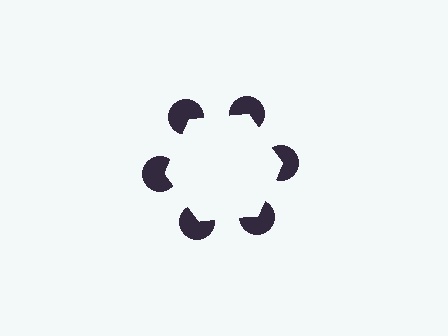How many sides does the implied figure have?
6 sides.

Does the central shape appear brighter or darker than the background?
It typically appears slightly brighter than the background, even though no actual brightness change is drawn.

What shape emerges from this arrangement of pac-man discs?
An illusory hexagon — its edges are inferred from the aligned wedge cuts in the pac-man discs, not physically drawn.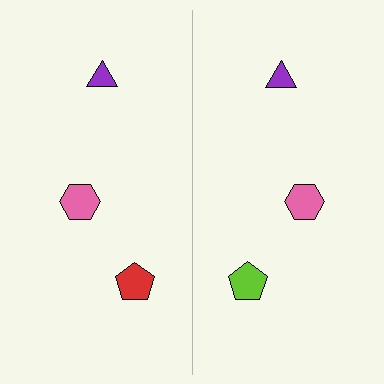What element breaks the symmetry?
The lime pentagon on the right side breaks the symmetry — its mirror counterpart is red.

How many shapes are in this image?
There are 6 shapes in this image.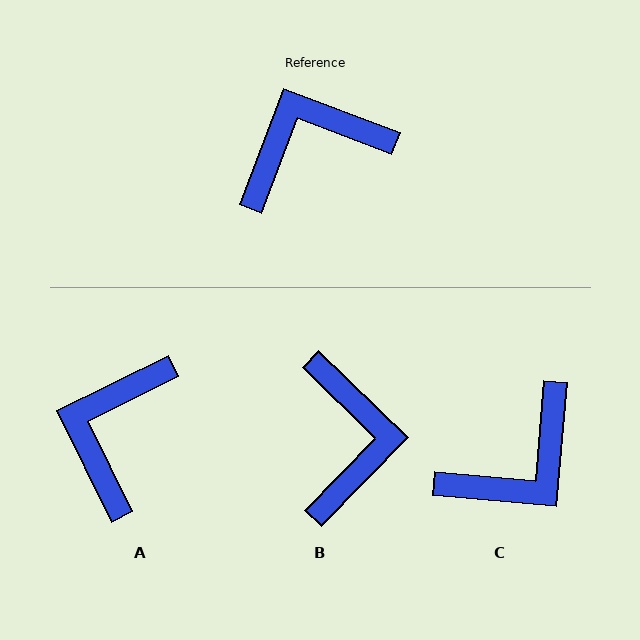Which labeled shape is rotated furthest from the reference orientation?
C, about 164 degrees away.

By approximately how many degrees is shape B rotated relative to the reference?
Approximately 113 degrees clockwise.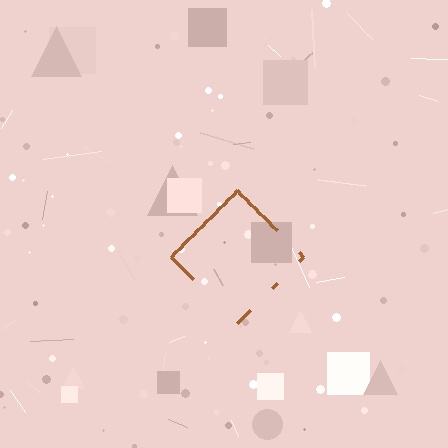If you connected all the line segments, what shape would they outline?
They would outline a diamond.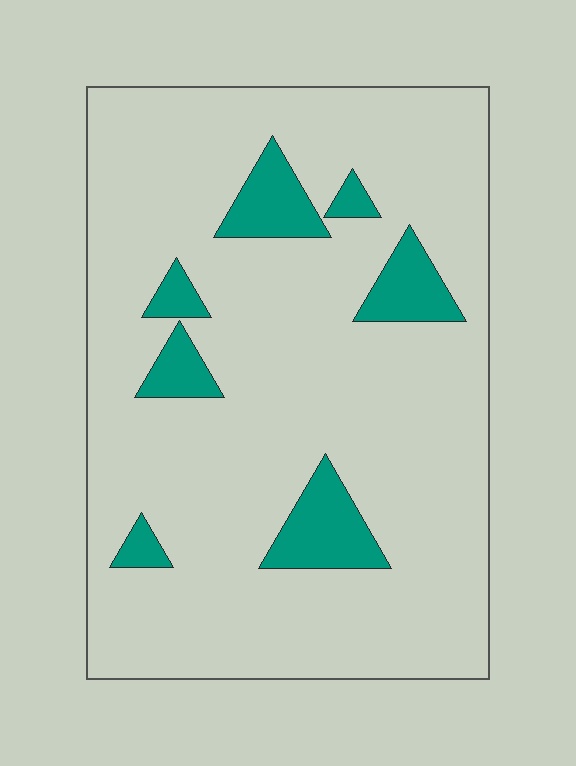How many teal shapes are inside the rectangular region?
7.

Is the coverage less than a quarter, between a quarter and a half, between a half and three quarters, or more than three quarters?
Less than a quarter.